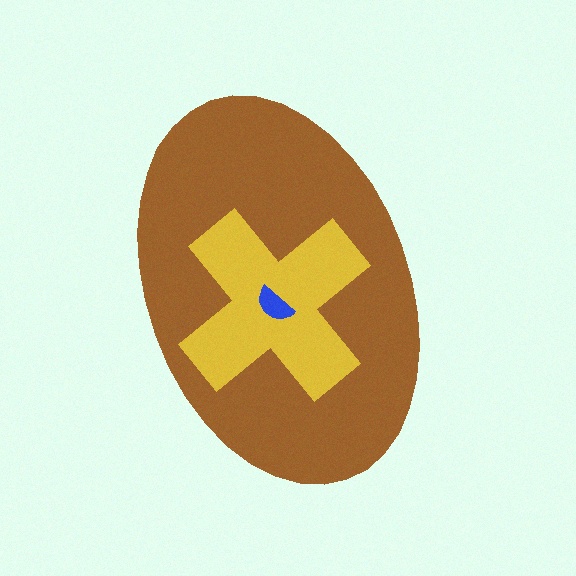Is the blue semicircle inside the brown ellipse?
Yes.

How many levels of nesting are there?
3.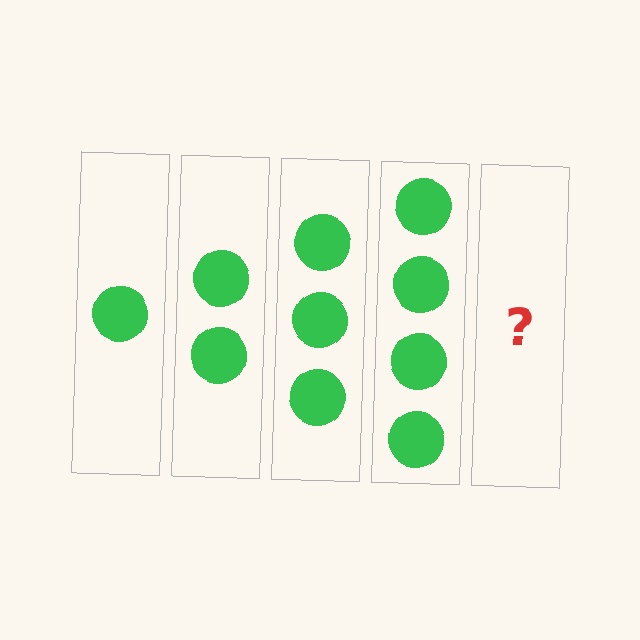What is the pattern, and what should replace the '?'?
The pattern is that each step adds one more circle. The '?' should be 5 circles.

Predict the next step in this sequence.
The next step is 5 circles.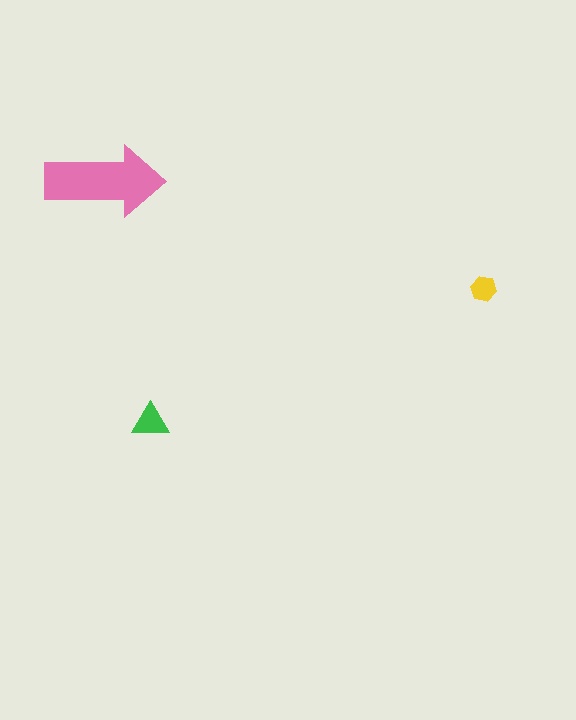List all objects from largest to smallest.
The pink arrow, the green triangle, the yellow hexagon.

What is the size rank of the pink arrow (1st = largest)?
1st.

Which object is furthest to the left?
The pink arrow is leftmost.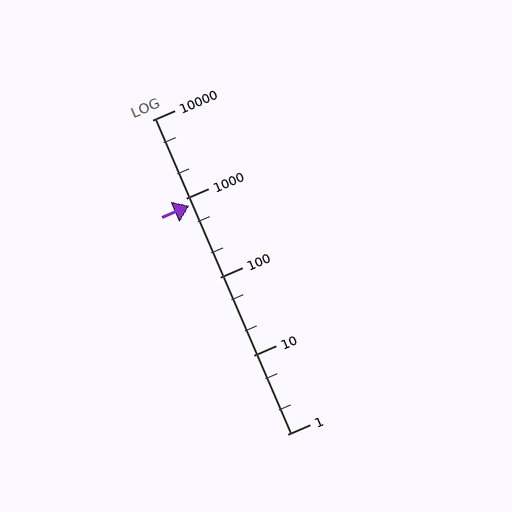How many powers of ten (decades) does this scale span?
The scale spans 4 decades, from 1 to 10000.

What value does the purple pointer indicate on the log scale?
The pointer indicates approximately 800.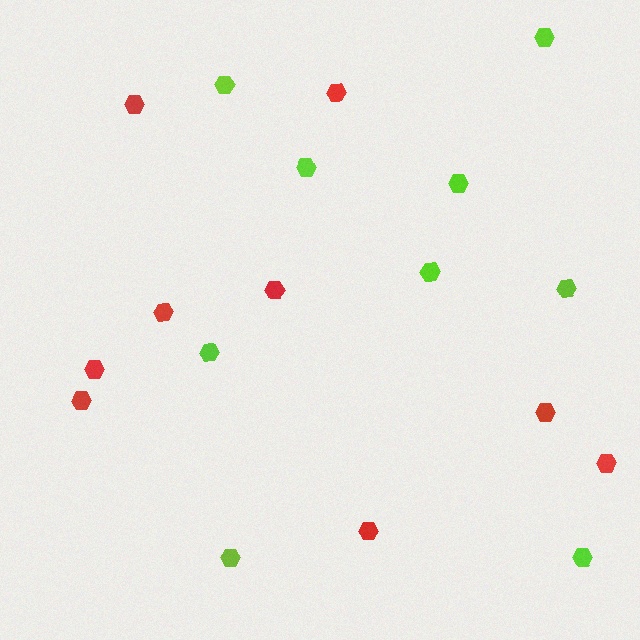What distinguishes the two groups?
There are 2 groups: one group of red hexagons (9) and one group of lime hexagons (9).